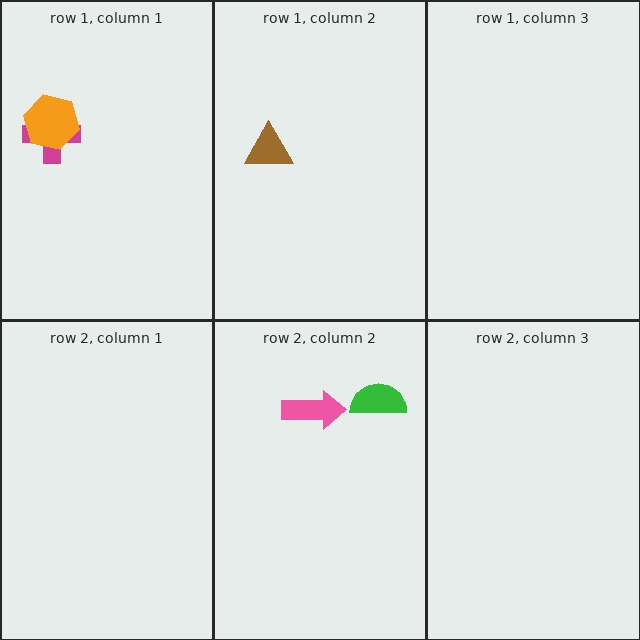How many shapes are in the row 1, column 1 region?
2.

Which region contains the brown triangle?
The row 1, column 2 region.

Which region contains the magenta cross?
The row 1, column 1 region.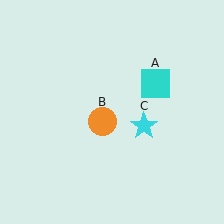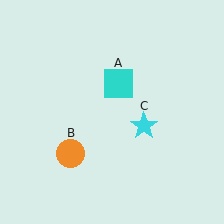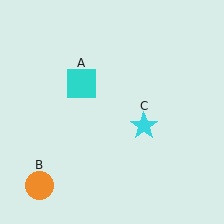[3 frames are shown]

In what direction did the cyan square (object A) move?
The cyan square (object A) moved left.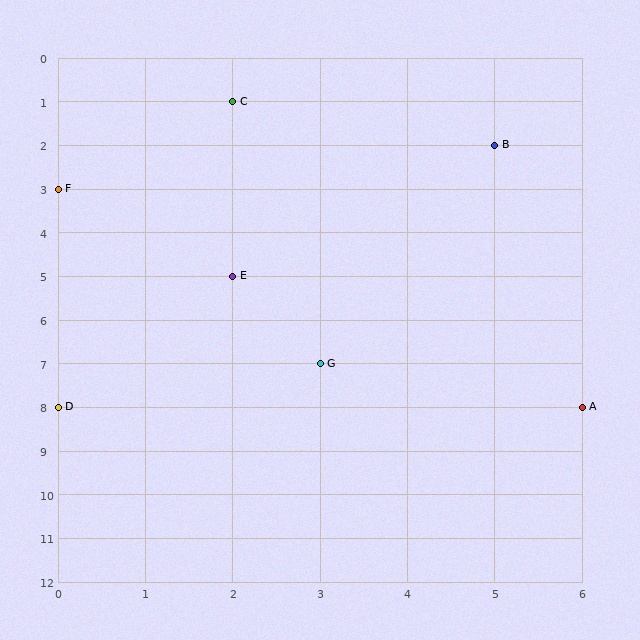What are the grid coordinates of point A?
Point A is at grid coordinates (6, 8).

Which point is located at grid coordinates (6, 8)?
Point A is at (6, 8).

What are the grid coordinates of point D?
Point D is at grid coordinates (0, 8).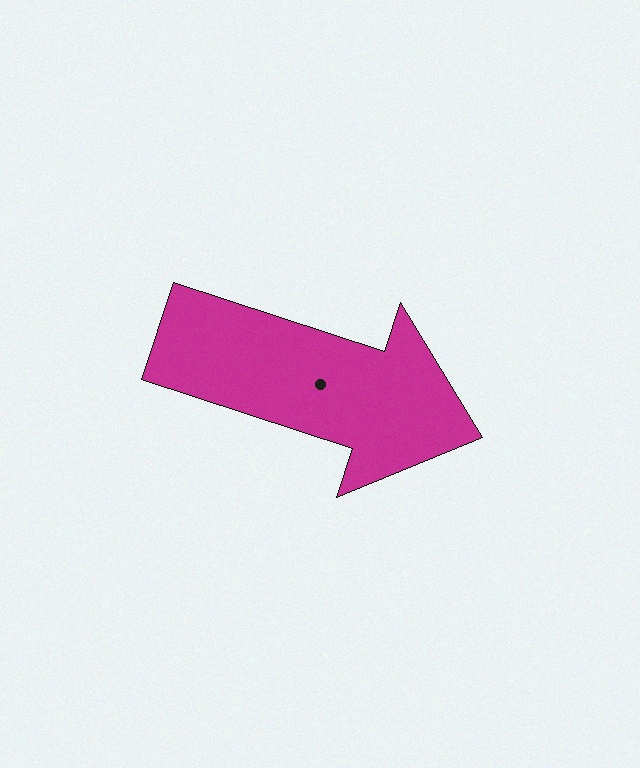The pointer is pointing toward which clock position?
Roughly 4 o'clock.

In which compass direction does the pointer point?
East.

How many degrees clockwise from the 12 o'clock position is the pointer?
Approximately 108 degrees.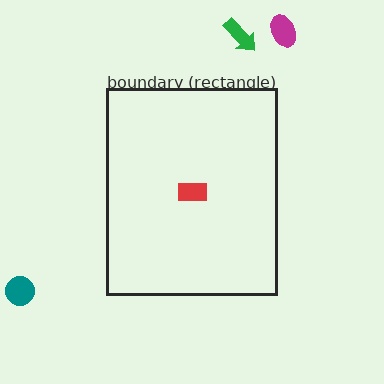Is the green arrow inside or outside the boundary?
Outside.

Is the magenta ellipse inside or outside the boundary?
Outside.